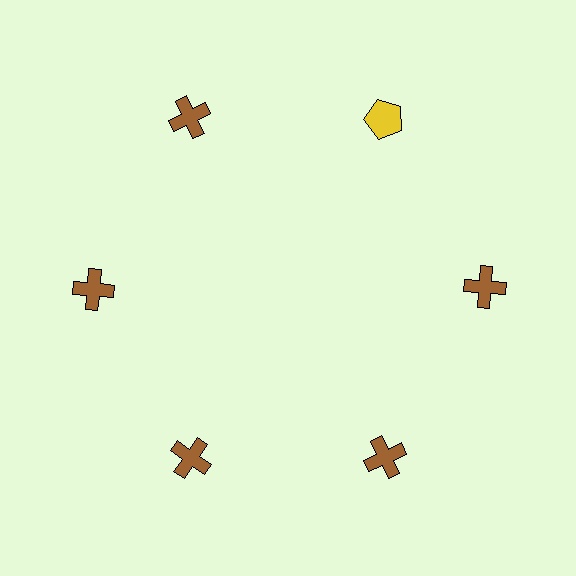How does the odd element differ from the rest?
It differs in both color (yellow instead of brown) and shape (pentagon instead of cross).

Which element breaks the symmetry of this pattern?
The yellow pentagon at roughly the 1 o'clock position breaks the symmetry. All other shapes are brown crosses.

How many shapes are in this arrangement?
There are 6 shapes arranged in a ring pattern.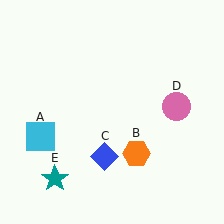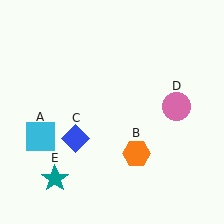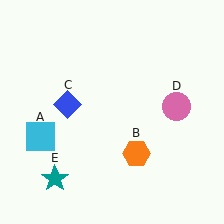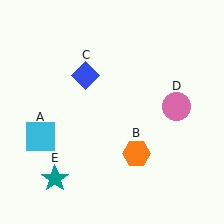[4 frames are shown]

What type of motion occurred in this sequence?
The blue diamond (object C) rotated clockwise around the center of the scene.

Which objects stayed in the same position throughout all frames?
Cyan square (object A) and orange hexagon (object B) and pink circle (object D) and teal star (object E) remained stationary.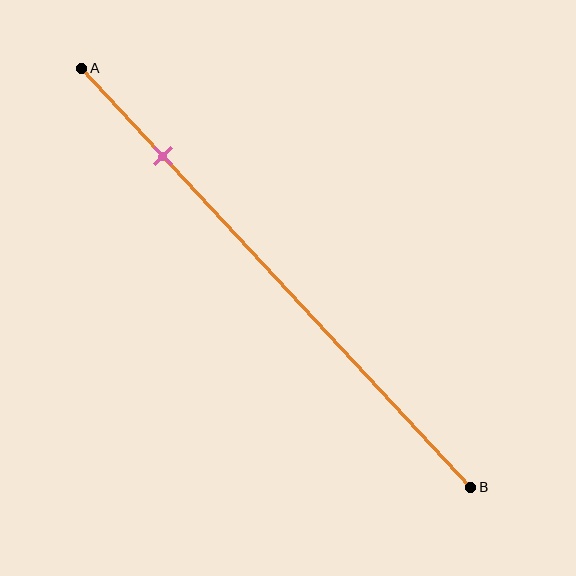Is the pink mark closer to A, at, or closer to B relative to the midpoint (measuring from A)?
The pink mark is closer to point A than the midpoint of segment AB.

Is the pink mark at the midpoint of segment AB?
No, the mark is at about 20% from A, not at the 50% midpoint.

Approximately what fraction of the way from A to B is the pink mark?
The pink mark is approximately 20% of the way from A to B.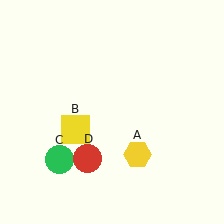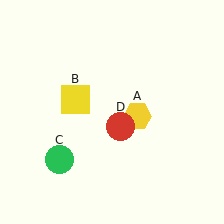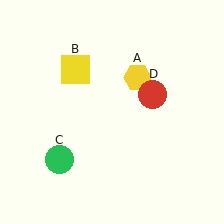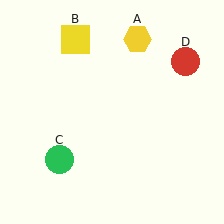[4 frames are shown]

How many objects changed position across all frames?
3 objects changed position: yellow hexagon (object A), yellow square (object B), red circle (object D).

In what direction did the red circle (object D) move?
The red circle (object D) moved up and to the right.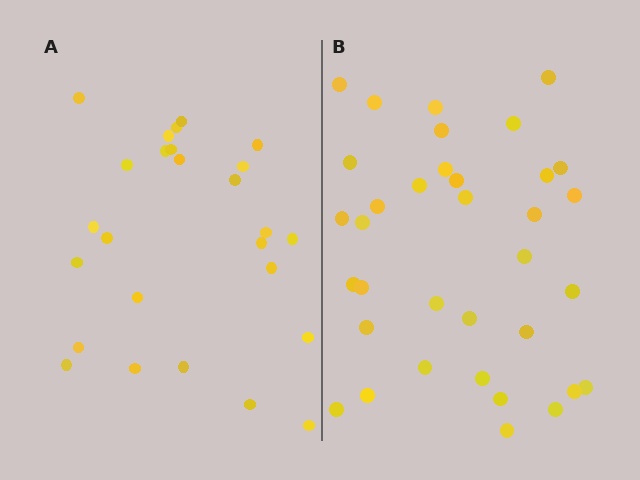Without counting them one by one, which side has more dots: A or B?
Region B (the right region) has more dots.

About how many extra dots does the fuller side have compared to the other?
Region B has roughly 8 or so more dots than region A.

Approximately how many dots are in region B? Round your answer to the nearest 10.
About 40 dots. (The exact count is 35, which rounds to 40.)